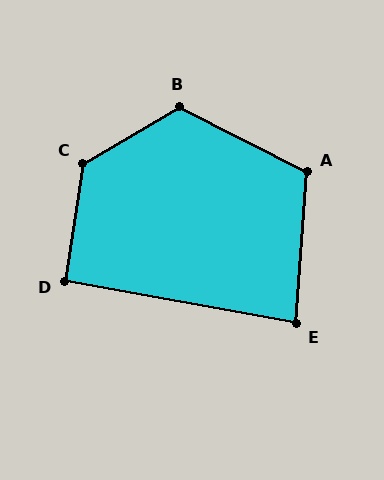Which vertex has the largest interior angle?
C, at approximately 129 degrees.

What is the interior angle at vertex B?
Approximately 123 degrees (obtuse).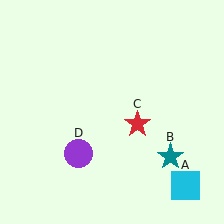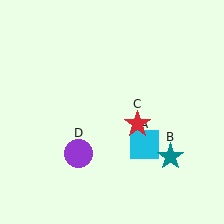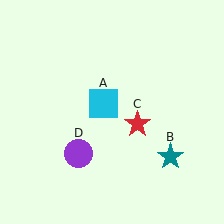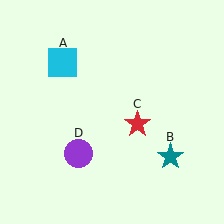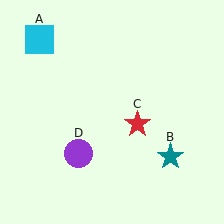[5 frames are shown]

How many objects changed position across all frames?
1 object changed position: cyan square (object A).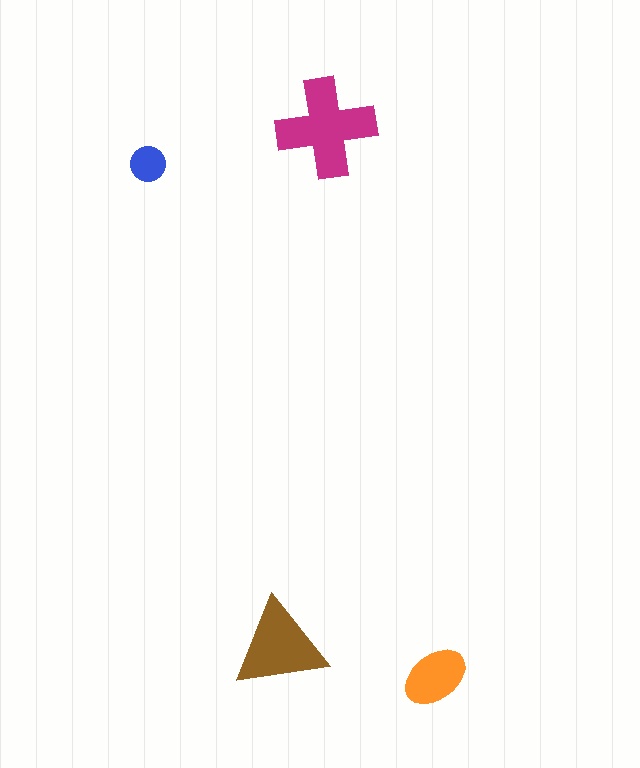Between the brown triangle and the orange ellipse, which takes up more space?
The brown triangle.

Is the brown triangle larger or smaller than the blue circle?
Larger.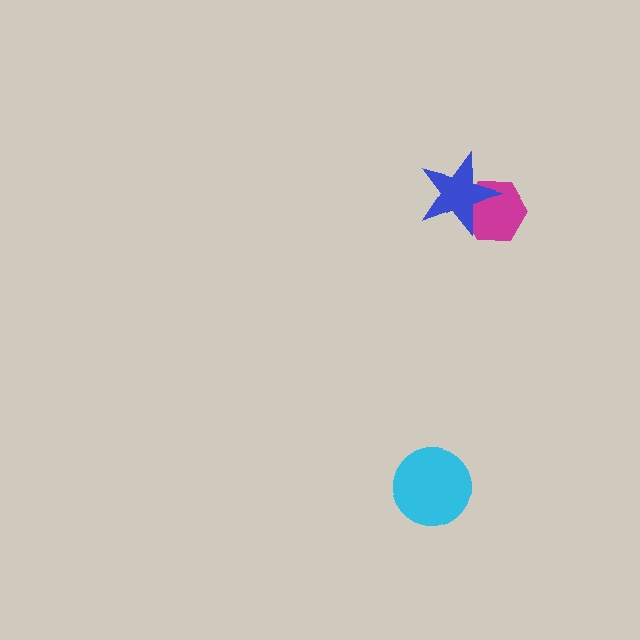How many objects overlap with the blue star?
1 object overlaps with the blue star.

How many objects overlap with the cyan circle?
0 objects overlap with the cyan circle.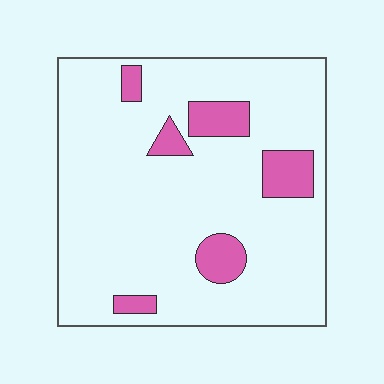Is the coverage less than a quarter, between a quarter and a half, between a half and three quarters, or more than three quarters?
Less than a quarter.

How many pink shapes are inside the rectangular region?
6.